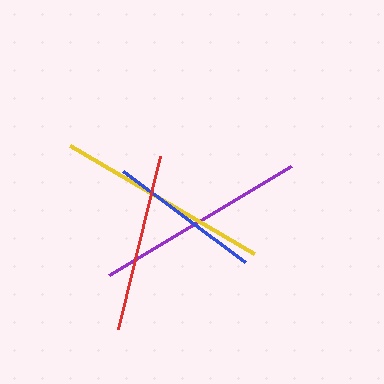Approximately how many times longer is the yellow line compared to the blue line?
The yellow line is approximately 1.4 times the length of the blue line.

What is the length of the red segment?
The red segment is approximately 178 pixels long.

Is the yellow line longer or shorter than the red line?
The yellow line is longer than the red line.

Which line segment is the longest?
The yellow line is the longest at approximately 214 pixels.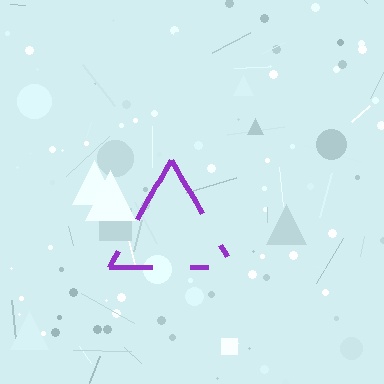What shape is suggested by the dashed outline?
The dashed outline suggests a triangle.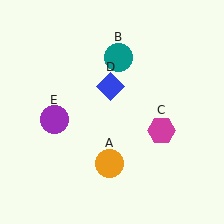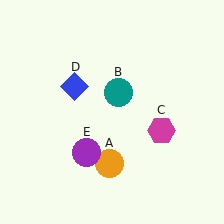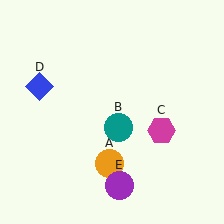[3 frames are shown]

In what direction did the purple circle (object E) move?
The purple circle (object E) moved down and to the right.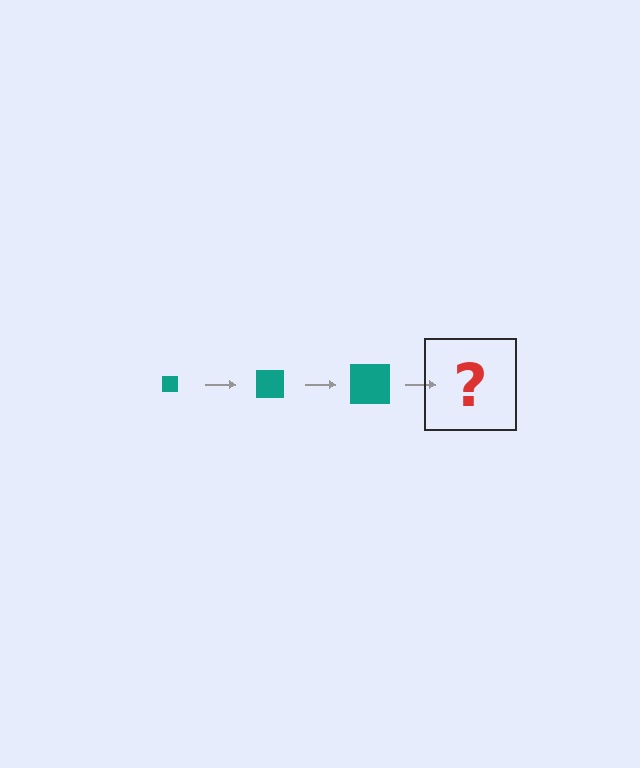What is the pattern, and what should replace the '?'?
The pattern is that the square gets progressively larger each step. The '?' should be a teal square, larger than the previous one.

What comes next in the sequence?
The next element should be a teal square, larger than the previous one.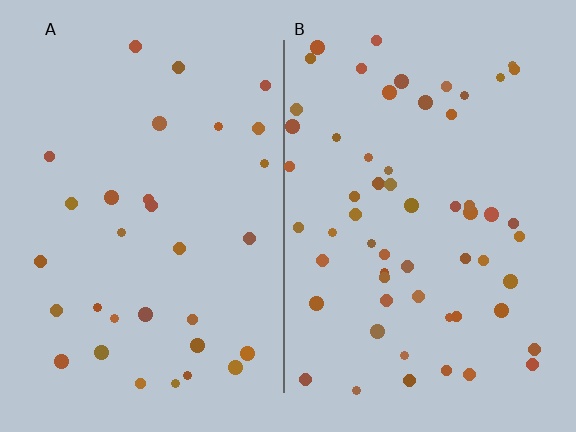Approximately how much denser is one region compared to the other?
Approximately 1.9× — region B over region A.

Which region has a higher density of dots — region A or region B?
B (the right).